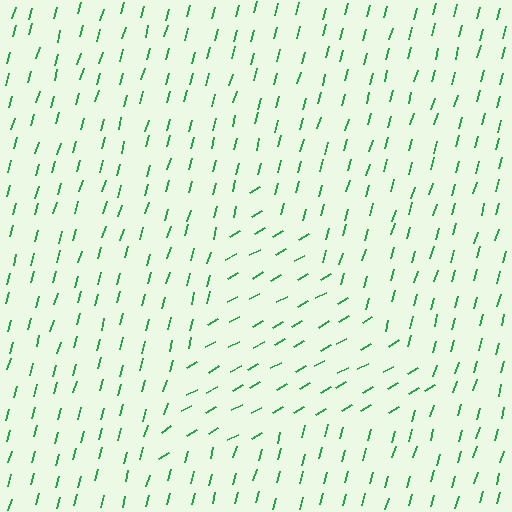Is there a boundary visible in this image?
Yes, there is a texture boundary formed by a change in line orientation.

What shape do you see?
I see a triangle.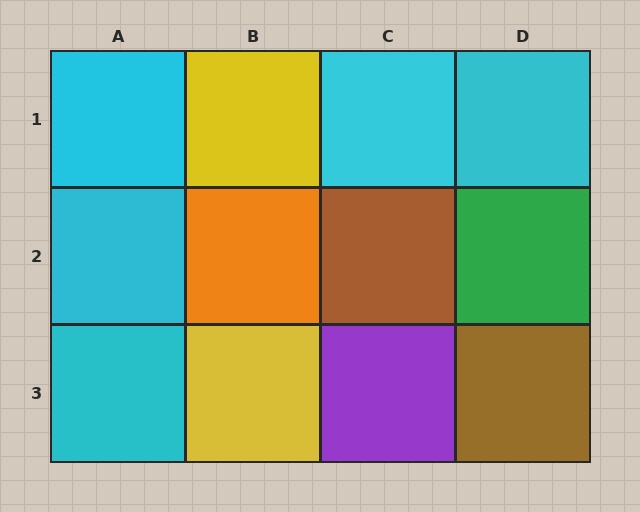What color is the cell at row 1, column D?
Cyan.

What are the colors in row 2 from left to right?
Cyan, orange, brown, green.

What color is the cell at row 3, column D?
Brown.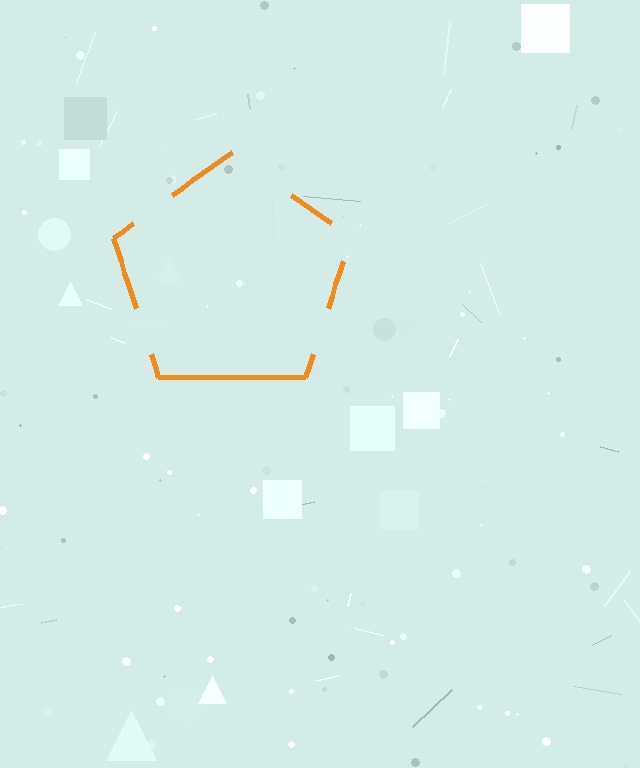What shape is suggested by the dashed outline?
The dashed outline suggests a pentagon.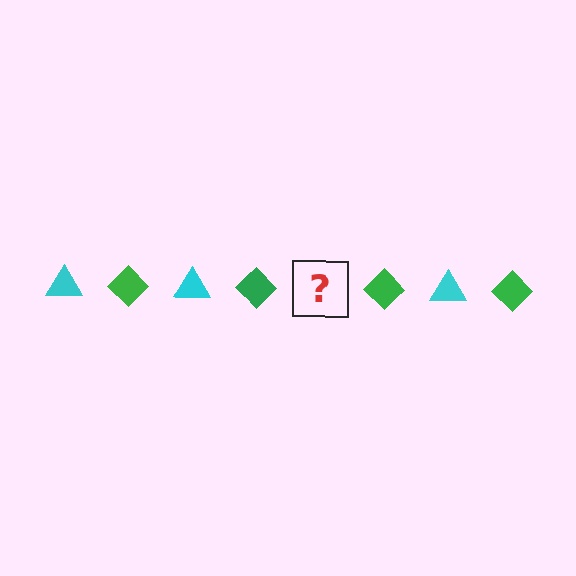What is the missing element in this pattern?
The missing element is a cyan triangle.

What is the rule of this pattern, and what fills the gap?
The rule is that the pattern alternates between cyan triangle and green diamond. The gap should be filled with a cyan triangle.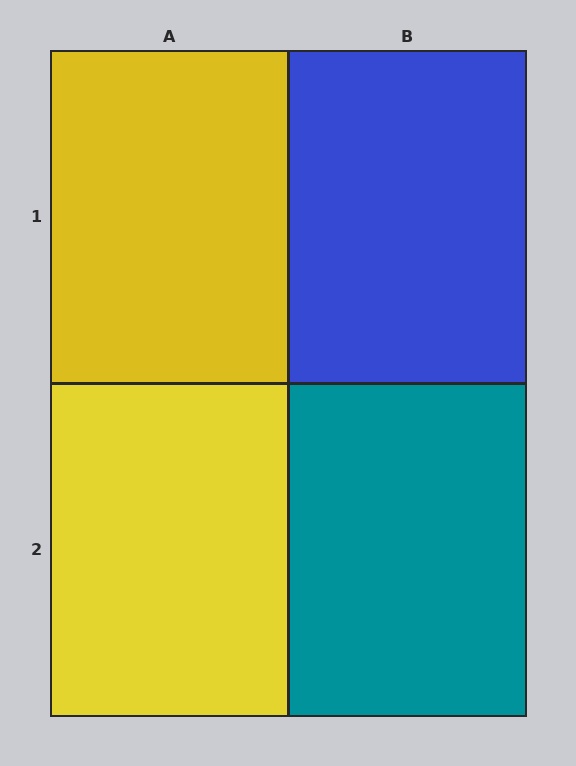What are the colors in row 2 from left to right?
Yellow, teal.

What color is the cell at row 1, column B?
Blue.